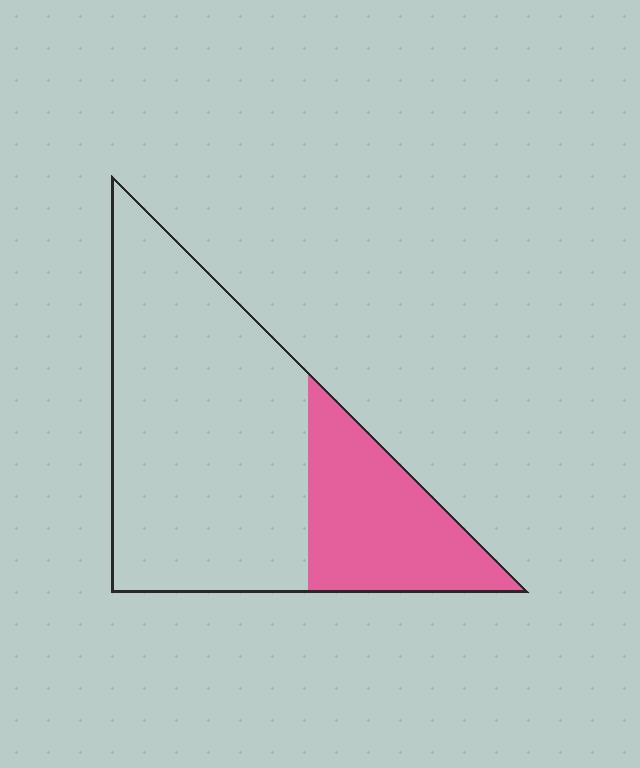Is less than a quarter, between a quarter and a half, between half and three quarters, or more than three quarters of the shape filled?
Between a quarter and a half.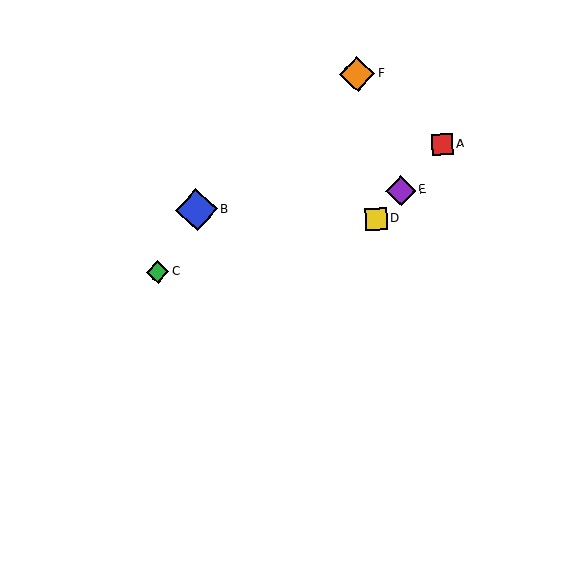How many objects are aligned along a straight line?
3 objects (A, D, E) are aligned along a straight line.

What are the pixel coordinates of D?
Object D is at (376, 219).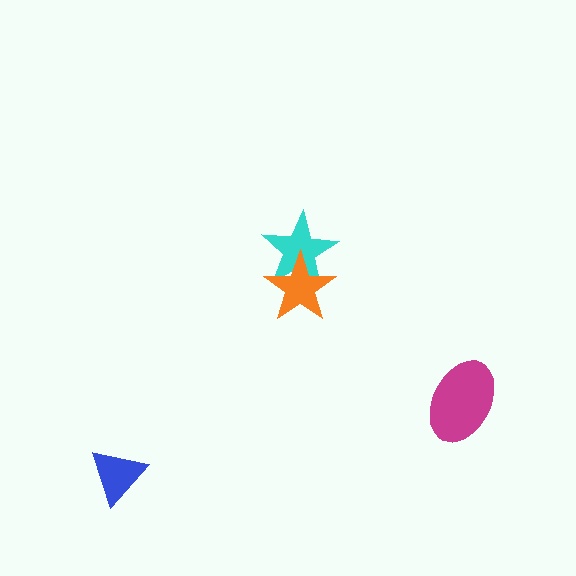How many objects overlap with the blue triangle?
0 objects overlap with the blue triangle.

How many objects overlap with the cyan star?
1 object overlaps with the cyan star.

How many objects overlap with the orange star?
1 object overlaps with the orange star.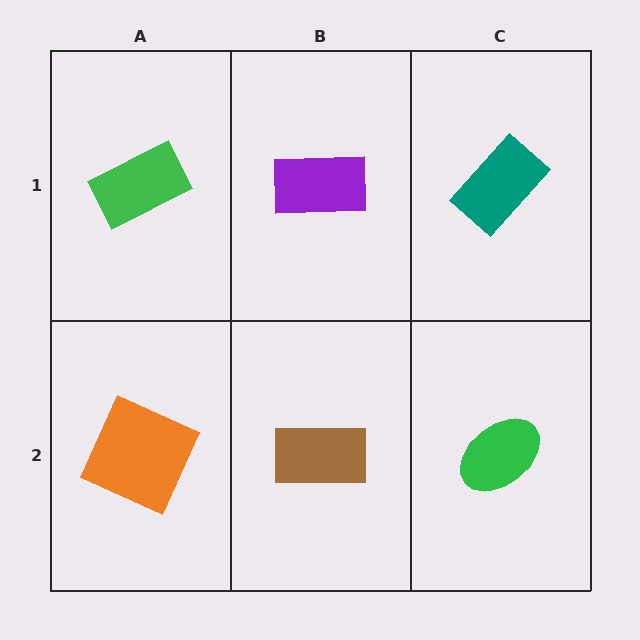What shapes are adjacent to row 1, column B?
A brown rectangle (row 2, column B), a green rectangle (row 1, column A), a teal rectangle (row 1, column C).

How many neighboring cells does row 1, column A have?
2.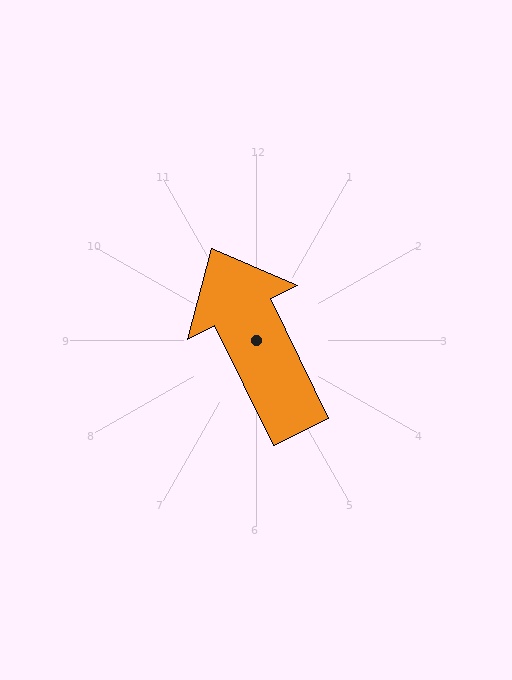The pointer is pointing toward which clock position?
Roughly 11 o'clock.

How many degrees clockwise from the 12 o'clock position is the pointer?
Approximately 334 degrees.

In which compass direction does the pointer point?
Northwest.